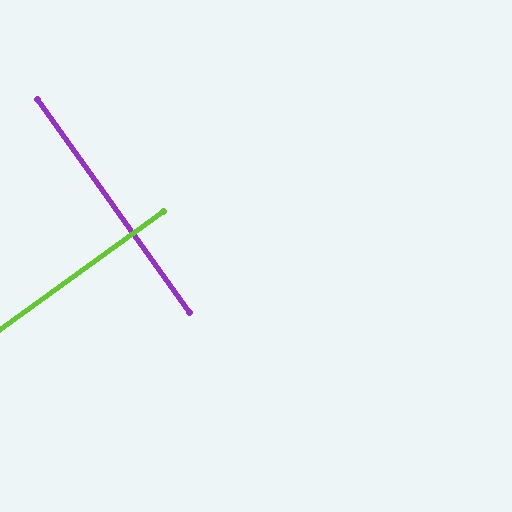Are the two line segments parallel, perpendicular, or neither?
Perpendicular — they meet at approximately 90°.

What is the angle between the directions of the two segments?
Approximately 90 degrees.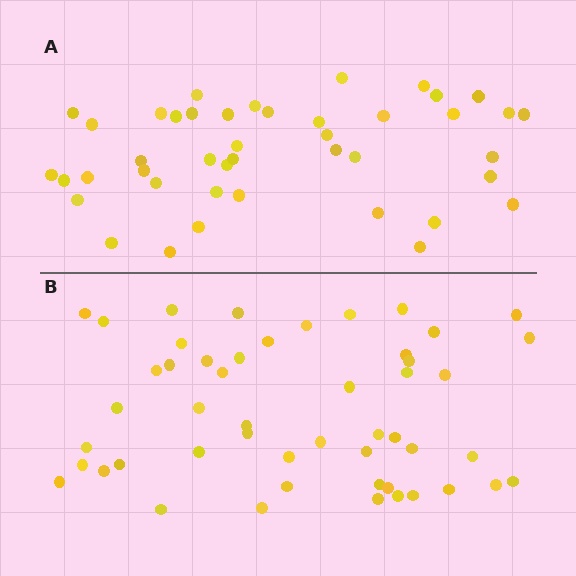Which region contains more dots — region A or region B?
Region B (the bottom region) has more dots.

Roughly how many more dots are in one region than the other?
Region B has roughly 8 or so more dots than region A.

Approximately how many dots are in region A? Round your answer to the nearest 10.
About 40 dots. (The exact count is 43, which rounds to 40.)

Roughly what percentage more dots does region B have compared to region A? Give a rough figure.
About 15% more.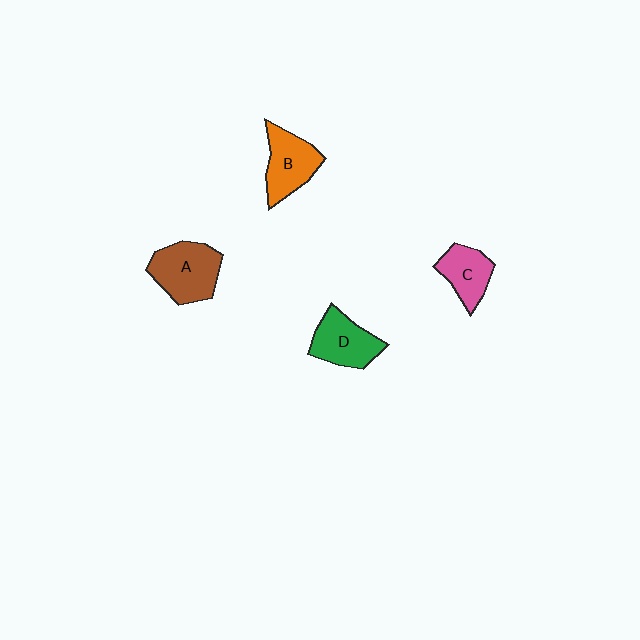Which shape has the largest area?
Shape A (brown).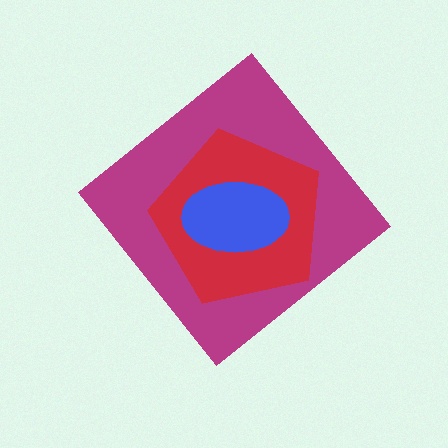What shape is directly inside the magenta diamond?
The red pentagon.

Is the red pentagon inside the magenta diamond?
Yes.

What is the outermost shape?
The magenta diamond.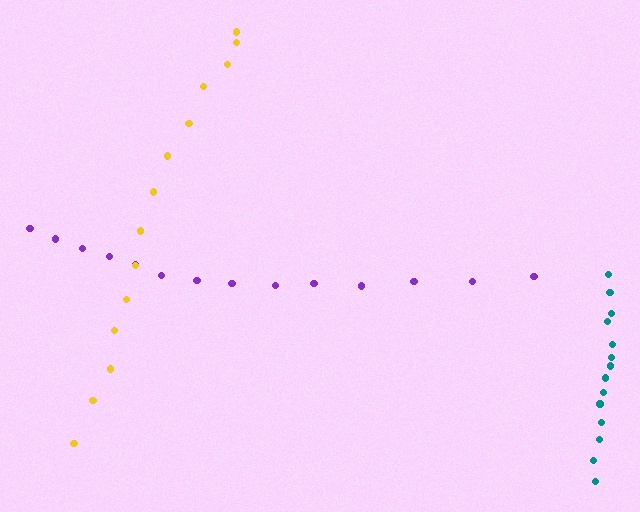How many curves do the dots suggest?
There are 3 distinct paths.